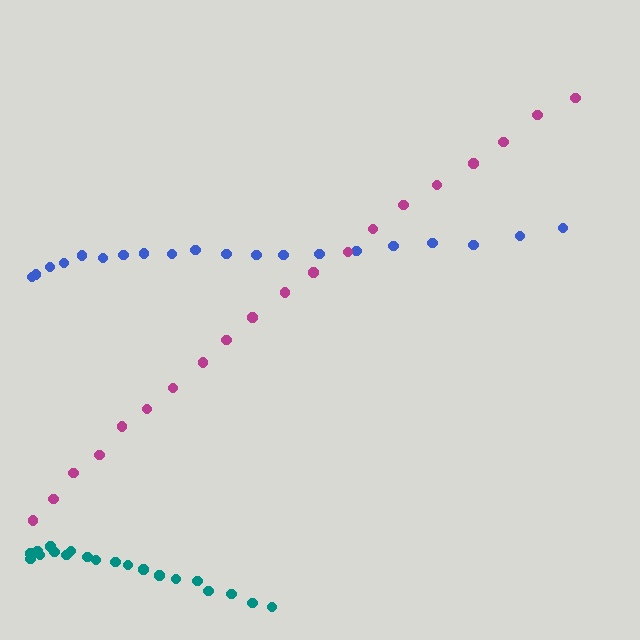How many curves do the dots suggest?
There are 3 distinct paths.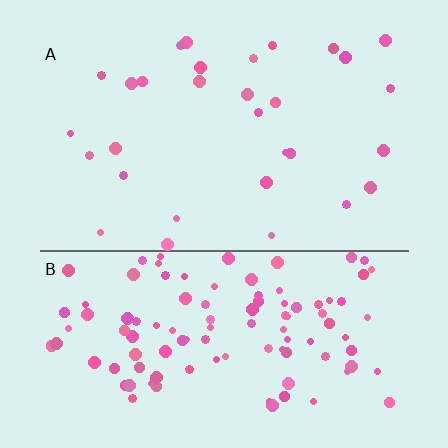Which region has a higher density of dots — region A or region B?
B (the bottom).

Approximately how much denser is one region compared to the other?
Approximately 3.7× — region B over region A.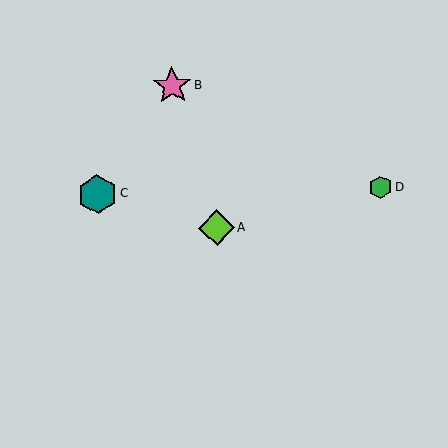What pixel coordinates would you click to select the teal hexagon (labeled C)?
Click at (97, 194) to select the teal hexagon C.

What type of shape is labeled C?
Shape C is a teal hexagon.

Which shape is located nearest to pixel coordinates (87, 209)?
The teal hexagon (labeled C) at (97, 194) is nearest to that location.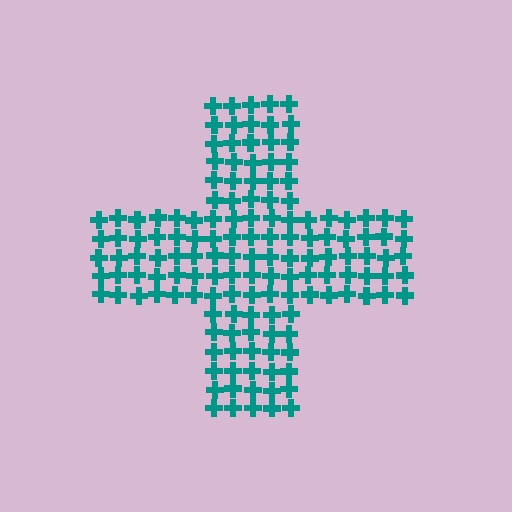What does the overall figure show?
The overall figure shows a cross.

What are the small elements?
The small elements are crosses.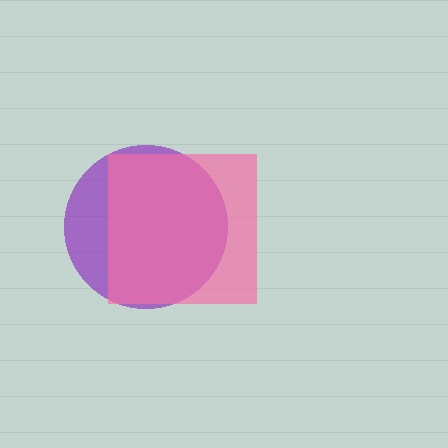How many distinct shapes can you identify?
There are 2 distinct shapes: a purple circle, a pink square.